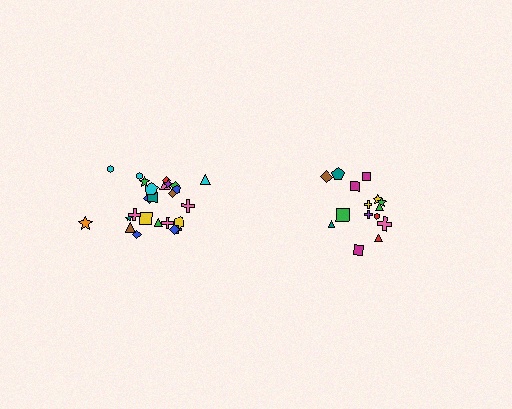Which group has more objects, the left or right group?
The left group.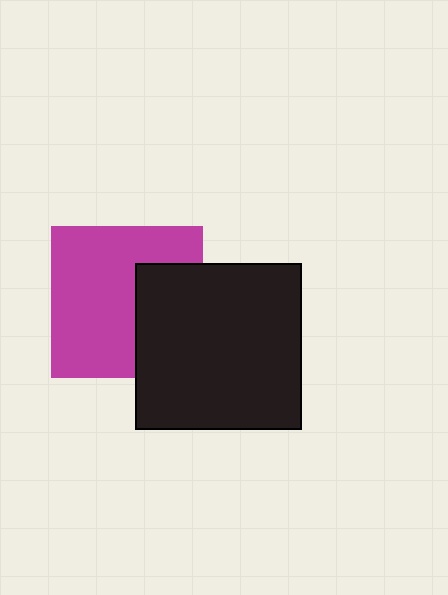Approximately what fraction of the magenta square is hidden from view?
Roughly 34% of the magenta square is hidden behind the black square.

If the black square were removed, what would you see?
You would see the complete magenta square.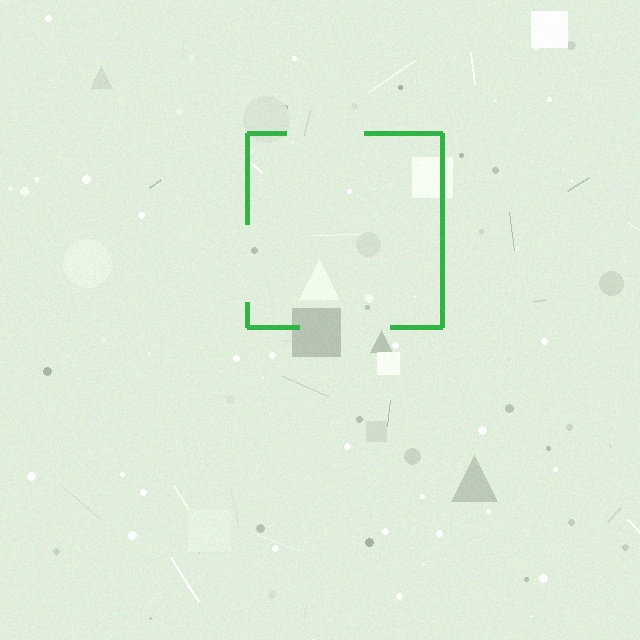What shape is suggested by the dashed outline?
The dashed outline suggests a square.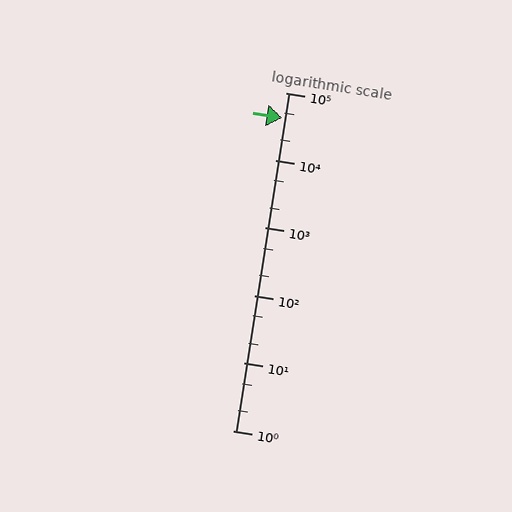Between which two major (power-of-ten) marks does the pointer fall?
The pointer is between 10000 and 100000.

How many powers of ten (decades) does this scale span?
The scale spans 5 decades, from 1 to 100000.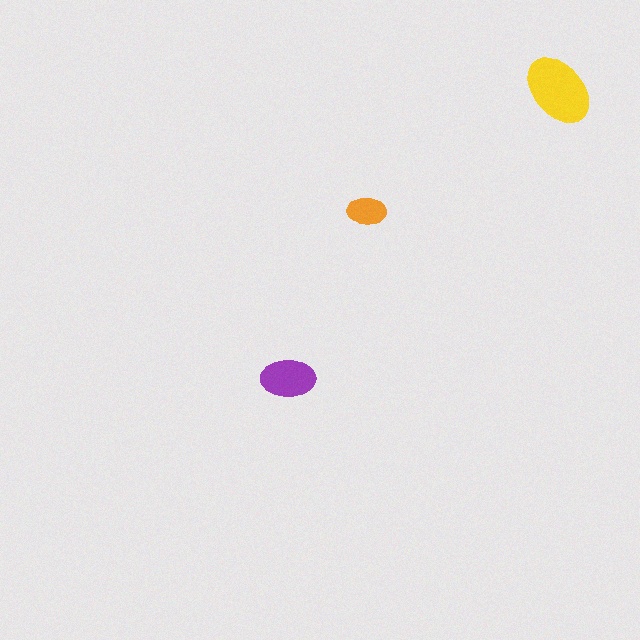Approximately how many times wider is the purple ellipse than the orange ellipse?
About 1.5 times wider.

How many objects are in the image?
There are 3 objects in the image.